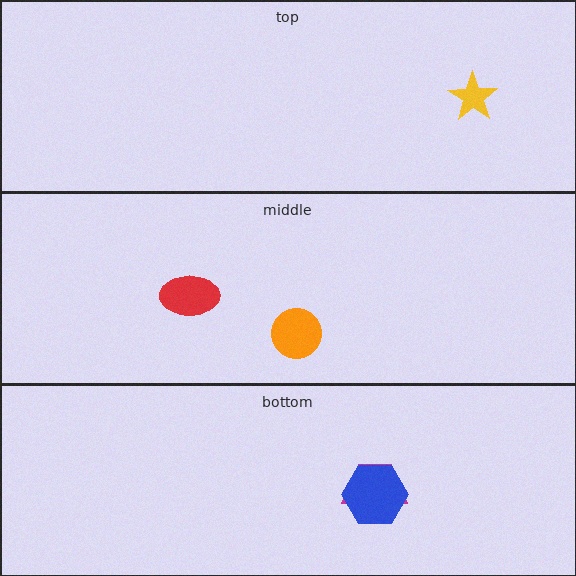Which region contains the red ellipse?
The middle region.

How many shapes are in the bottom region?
2.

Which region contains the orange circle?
The middle region.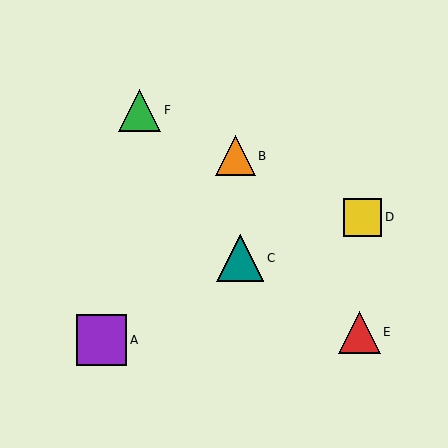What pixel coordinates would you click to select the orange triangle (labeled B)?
Click at (236, 156) to select the orange triangle B.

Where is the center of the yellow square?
The center of the yellow square is at (363, 217).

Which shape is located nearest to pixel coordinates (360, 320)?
The red triangle (labeled E) at (359, 332) is nearest to that location.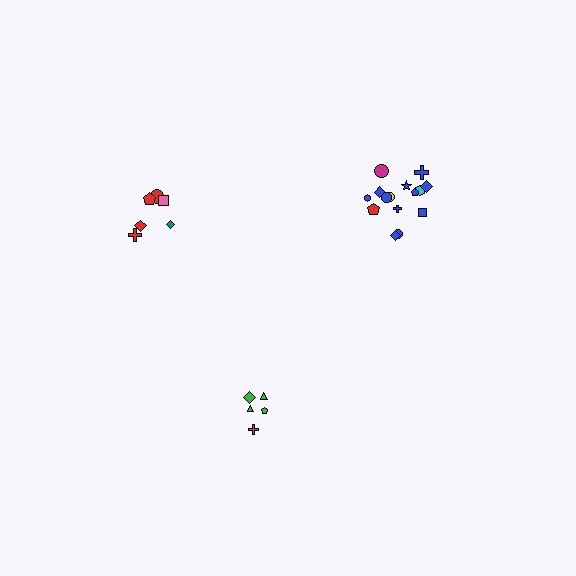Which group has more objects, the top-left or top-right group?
The top-right group.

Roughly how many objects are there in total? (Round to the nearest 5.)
Roughly 25 objects in total.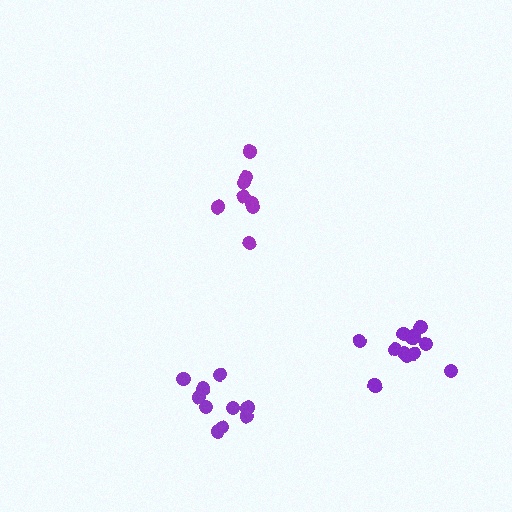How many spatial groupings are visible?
There are 3 spatial groupings.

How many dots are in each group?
Group 1: 10 dots, Group 2: 13 dots, Group 3: 8 dots (31 total).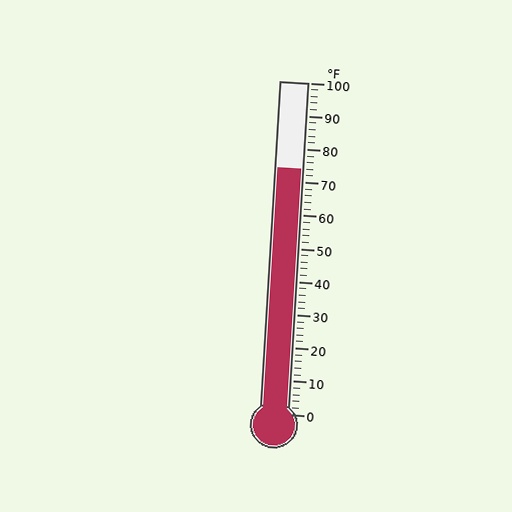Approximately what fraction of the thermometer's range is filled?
The thermometer is filled to approximately 75% of its range.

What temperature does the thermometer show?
The thermometer shows approximately 74°F.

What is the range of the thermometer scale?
The thermometer scale ranges from 0°F to 100°F.